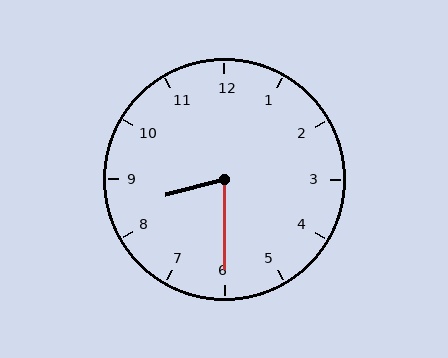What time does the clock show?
8:30.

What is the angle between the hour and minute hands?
Approximately 75 degrees.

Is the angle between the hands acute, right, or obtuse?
It is acute.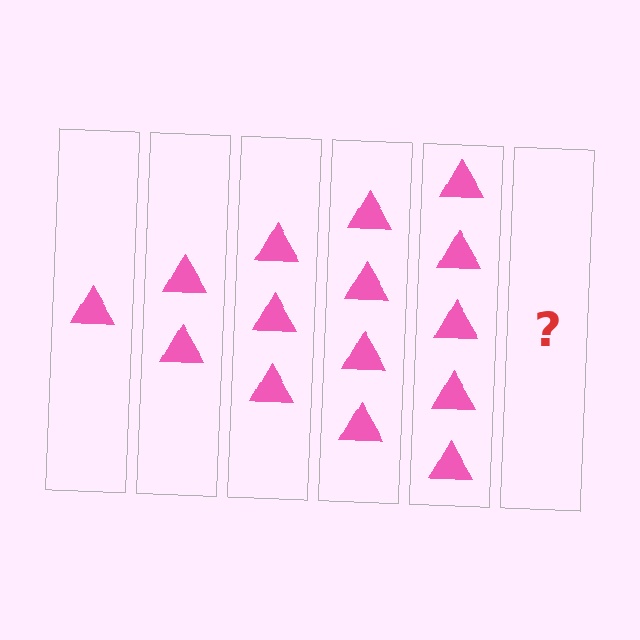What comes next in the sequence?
The next element should be 6 triangles.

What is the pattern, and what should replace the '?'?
The pattern is that each step adds one more triangle. The '?' should be 6 triangles.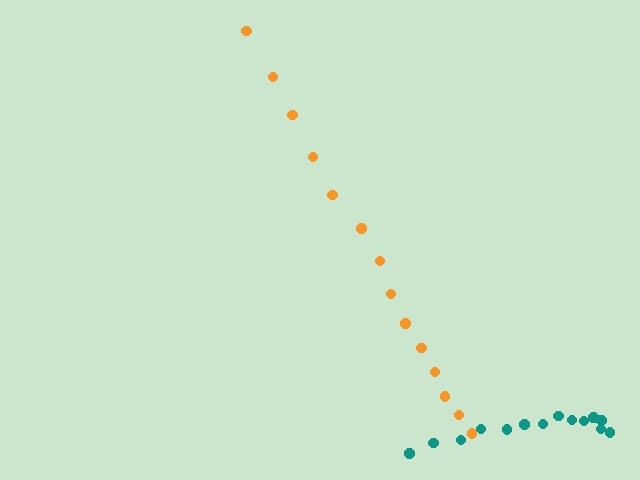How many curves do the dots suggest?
There are 2 distinct paths.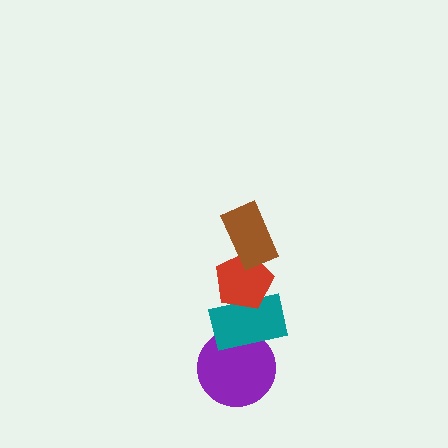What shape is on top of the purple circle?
The teal rectangle is on top of the purple circle.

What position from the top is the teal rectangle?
The teal rectangle is 3rd from the top.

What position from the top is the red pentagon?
The red pentagon is 2nd from the top.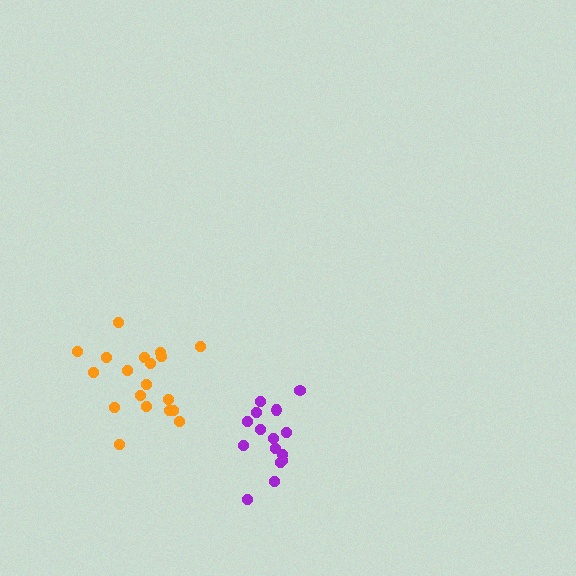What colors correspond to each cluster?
The clusters are colored: purple, orange.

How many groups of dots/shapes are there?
There are 2 groups.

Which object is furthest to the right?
The purple cluster is rightmost.